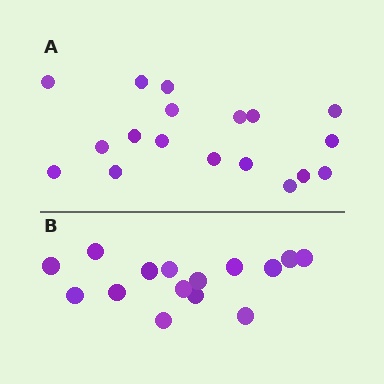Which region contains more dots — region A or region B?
Region A (the top region) has more dots.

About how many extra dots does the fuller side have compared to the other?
Region A has just a few more — roughly 2 or 3 more dots than region B.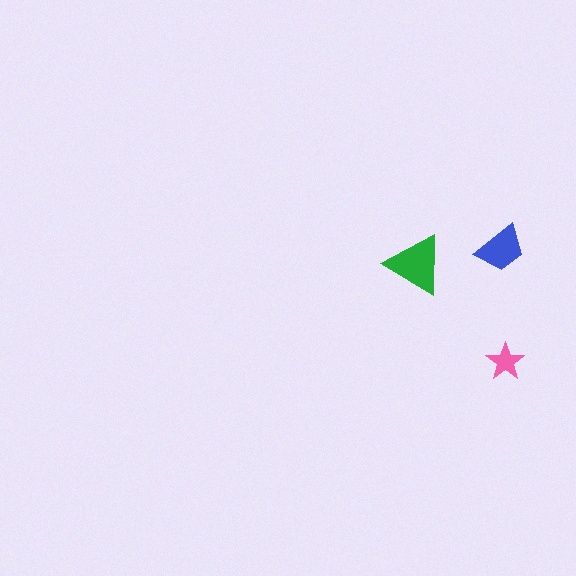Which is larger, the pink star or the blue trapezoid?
The blue trapezoid.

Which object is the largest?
The green triangle.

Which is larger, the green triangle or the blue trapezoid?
The green triangle.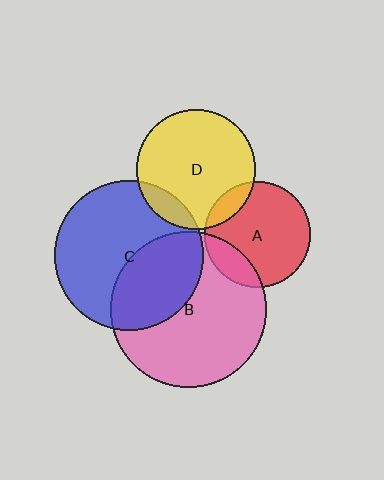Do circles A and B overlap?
Yes.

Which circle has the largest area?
Circle B (pink).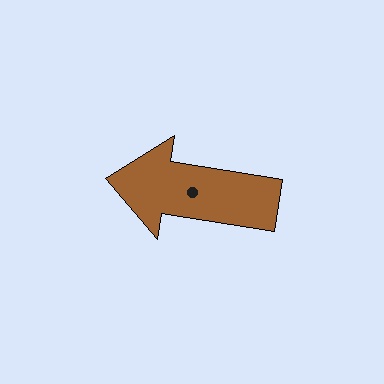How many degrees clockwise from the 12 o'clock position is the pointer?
Approximately 279 degrees.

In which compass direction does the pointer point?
West.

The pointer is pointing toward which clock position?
Roughly 9 o'clock.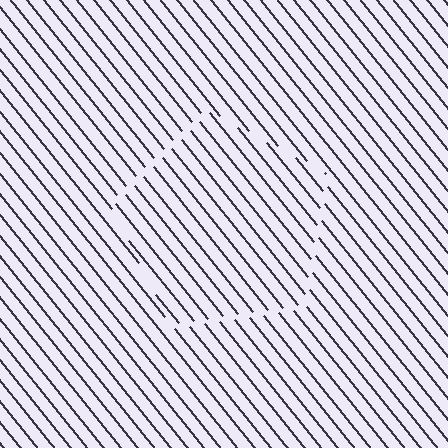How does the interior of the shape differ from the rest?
The interior of the shape contains the same grating, shifted by half a period — the contour is defined by the phase discontinuity where line-ends from the inner and outer gratings abut.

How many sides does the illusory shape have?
5 sides — the line-ends trace a pentagon.